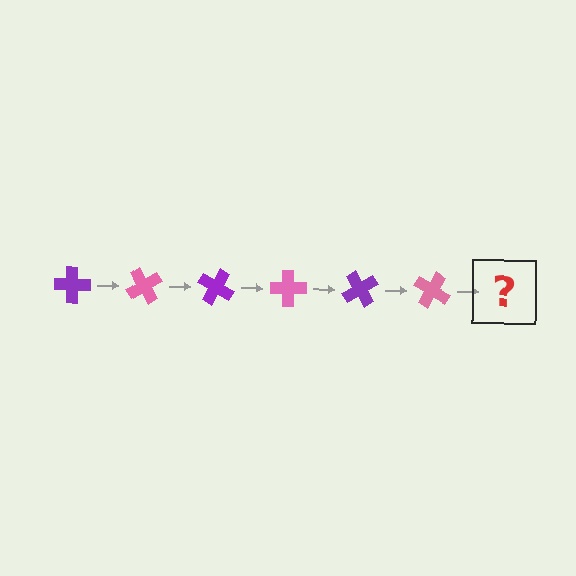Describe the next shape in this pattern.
It should be a purple cross, rotated 360 degrees from the start.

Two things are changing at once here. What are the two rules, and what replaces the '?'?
The two rules are that it rotates 60 degrees each step and the color cycles through purple and pink. The '?' should be a purple cross, rotated 360 degrees from the start.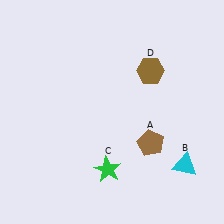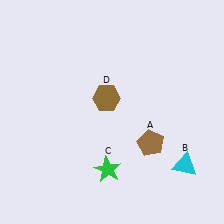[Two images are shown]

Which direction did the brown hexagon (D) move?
The brown hexagon (D) moved left.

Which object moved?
The brown hexagon (D) moved left.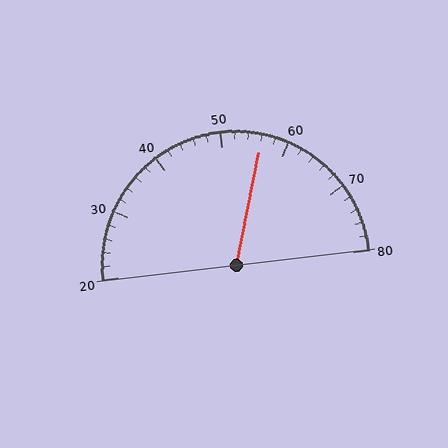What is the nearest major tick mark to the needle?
The nearest major tick mark is 60.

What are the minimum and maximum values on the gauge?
The gauge ranges from 20 to 80.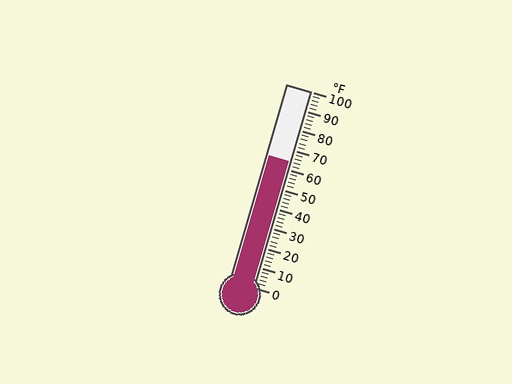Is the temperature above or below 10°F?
The temperature is above 10°F.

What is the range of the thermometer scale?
The thermometer scale ranges from 0°F to 100°F.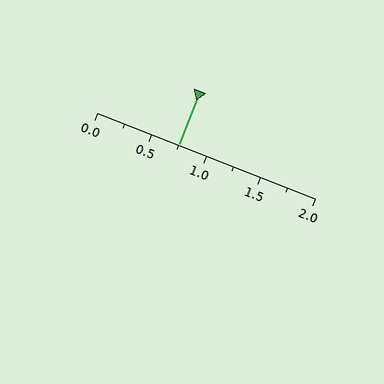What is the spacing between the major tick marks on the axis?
The major ticks are spaced 0.5 apart.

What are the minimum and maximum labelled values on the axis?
The axis runs from 0.0 to 2.0.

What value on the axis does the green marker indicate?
The marker indicates approximately 0.75.